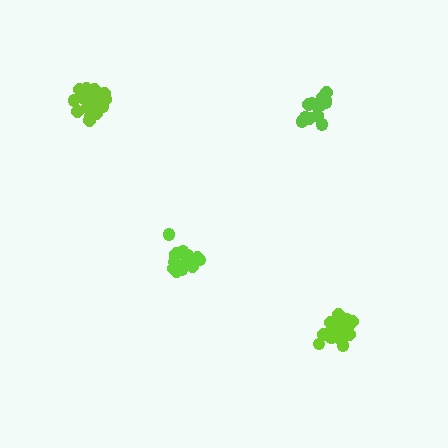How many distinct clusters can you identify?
There are 4 distinct clusters.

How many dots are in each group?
Group 1: 19 dots, Group 2: 16 dots, Group 3: 14 dots, Group 4: 19 dots (68 total).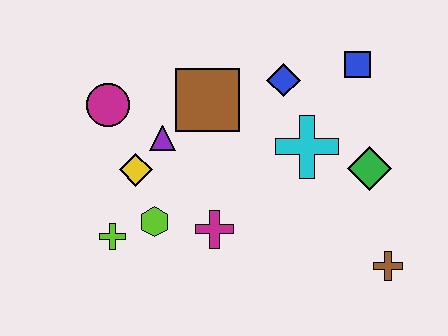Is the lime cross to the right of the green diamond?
No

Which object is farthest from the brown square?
The brown cross is farthest from the brown square.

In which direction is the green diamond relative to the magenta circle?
The green diamond is to the right of the magenta circle.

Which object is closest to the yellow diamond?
The purple triangle is closest to the yellow diamond.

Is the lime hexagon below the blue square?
Yes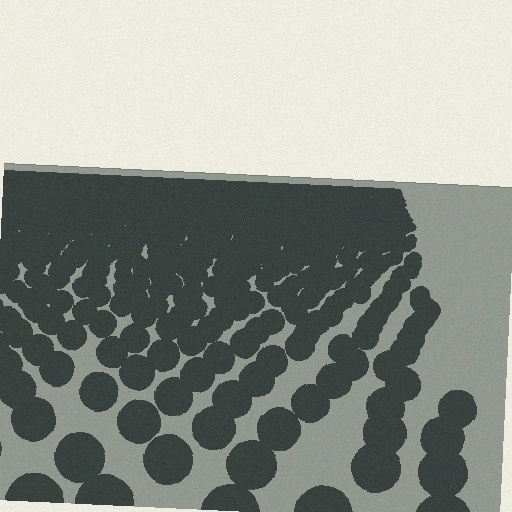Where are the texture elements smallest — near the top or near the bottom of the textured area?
Near the top.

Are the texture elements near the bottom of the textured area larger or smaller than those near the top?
Larger. Near the bottom, elements are closer to the viewer and appear at a bigger on-screen size.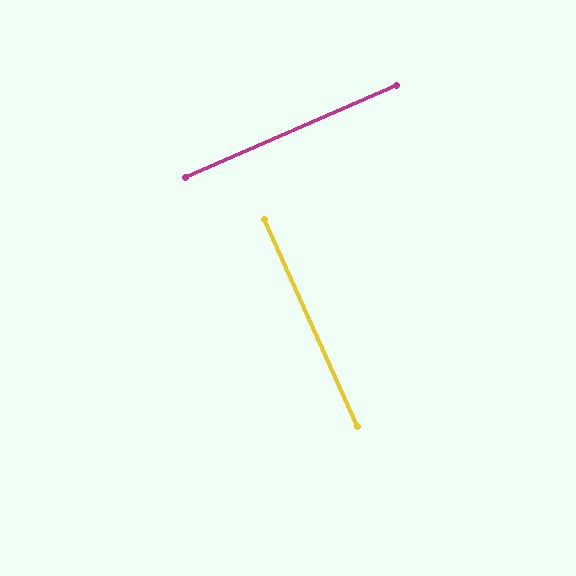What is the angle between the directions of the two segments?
Approximately 89 degrees.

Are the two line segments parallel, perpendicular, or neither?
Perpendicular — they meet at approximately 89°.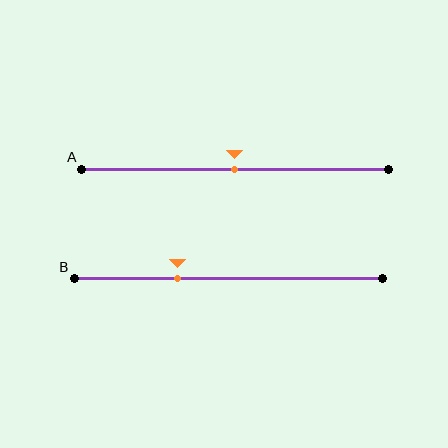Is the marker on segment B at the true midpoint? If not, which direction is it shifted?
No, the marker on segment B is shifted to the left by about 17% of the segment length.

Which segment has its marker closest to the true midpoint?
Segment A has its marker closest to the true midpoint.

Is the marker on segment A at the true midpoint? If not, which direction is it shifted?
Yes, the marker on segment A is at the true midpoint.